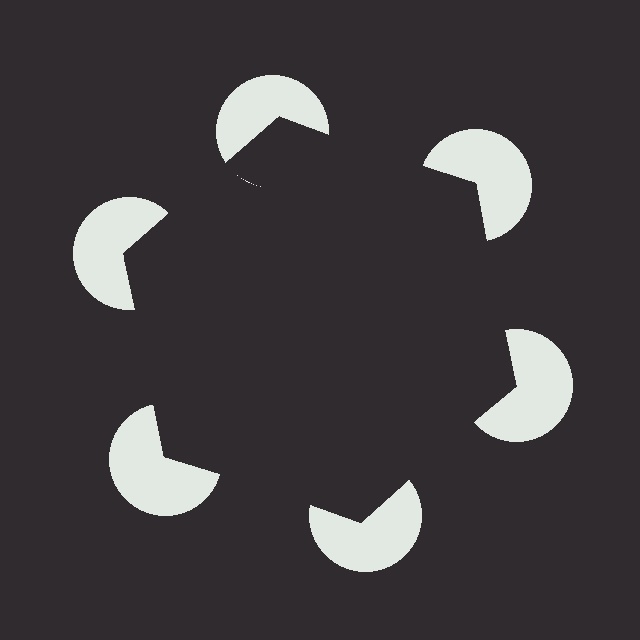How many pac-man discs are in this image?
There are 6 — one at each vertex of the illusory hexagon.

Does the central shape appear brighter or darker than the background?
It typically appears slightly darker than the background, even though no actual brightness change is drawn.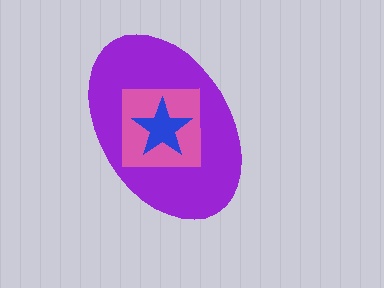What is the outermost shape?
The purple ellipse.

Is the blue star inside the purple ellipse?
Yes.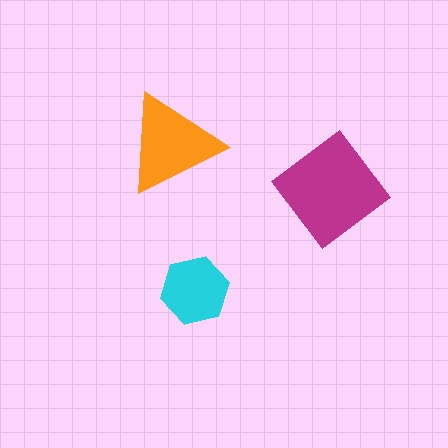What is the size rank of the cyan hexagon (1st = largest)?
3rd.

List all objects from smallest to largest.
The cyan hexagon, the orange triangle, the magenta diamond.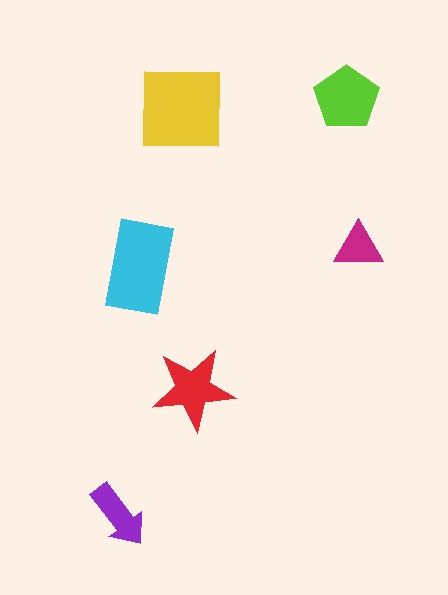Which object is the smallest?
The magenta triangle.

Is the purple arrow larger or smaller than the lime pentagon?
Smaller.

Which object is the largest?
The yellow square.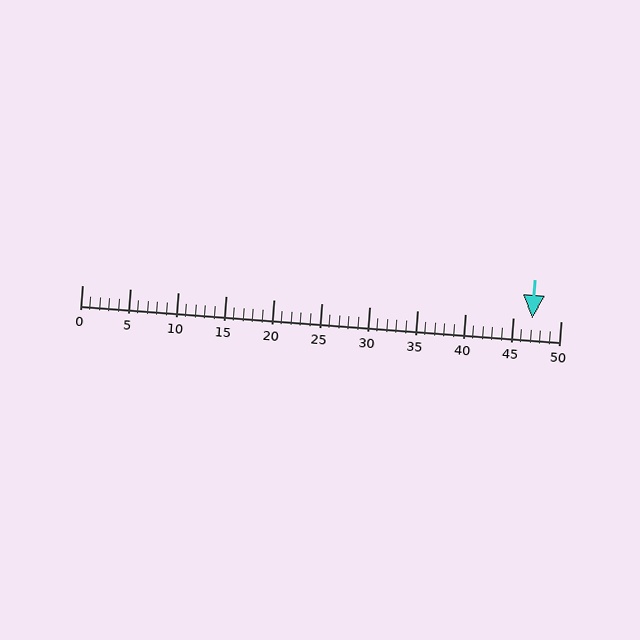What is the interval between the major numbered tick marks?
The major tick marks are spaced 5 units apart.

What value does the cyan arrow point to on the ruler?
The cyan arrow points to approximately 47.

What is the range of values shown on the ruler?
The ruler shows values from 0 to 50.